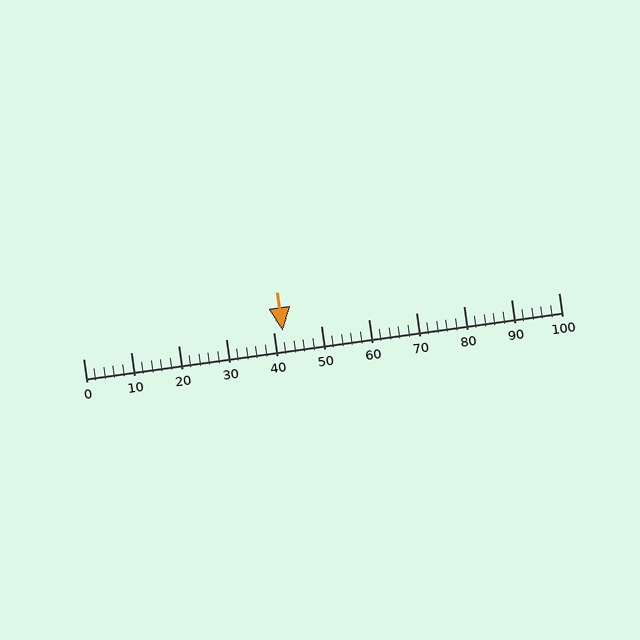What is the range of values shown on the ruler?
The ruler shows values from 0 to 100.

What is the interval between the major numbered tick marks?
The major tick marks are spaced 10 units apart.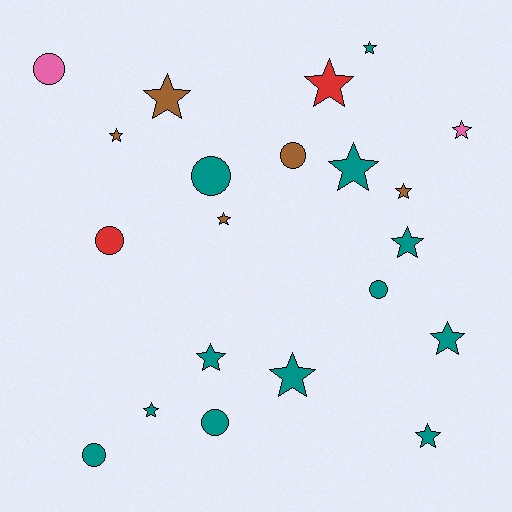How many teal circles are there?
There are 4 teal circles.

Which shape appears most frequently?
Star, with 14 objects.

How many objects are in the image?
There are 21 objects.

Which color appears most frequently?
Teal, with 12 objects.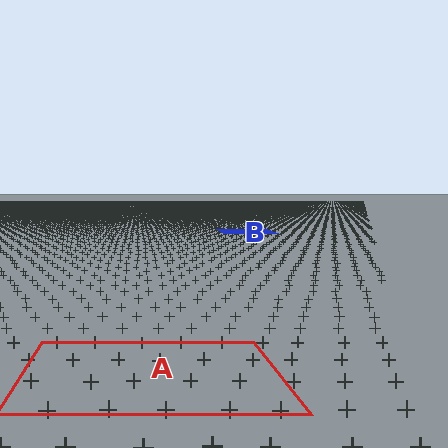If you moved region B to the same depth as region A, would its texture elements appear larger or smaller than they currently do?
They would appear larger. At a closer depth, the same texture elements are projected at a bigger on-screen size.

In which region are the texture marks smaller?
The texture marks are smaller in region B, because it is farther away.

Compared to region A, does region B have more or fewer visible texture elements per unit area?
Region B has more texture elements per unit area — they are packed more densely because it is farther away.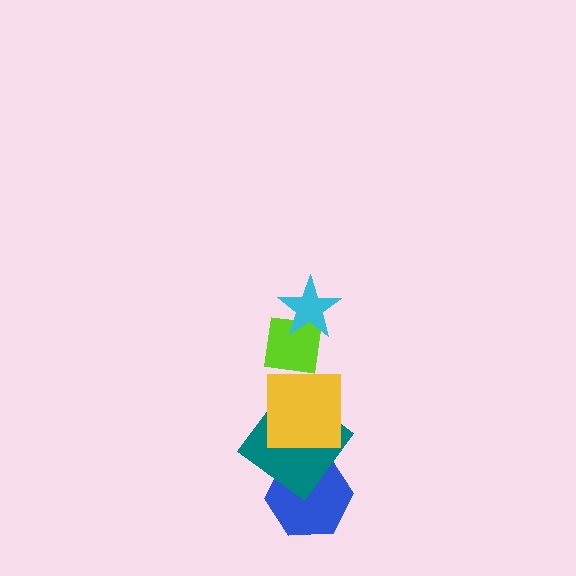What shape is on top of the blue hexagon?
The teal diamond is on top of the blue hexagon.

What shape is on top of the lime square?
The cyan star is on top of the lime square.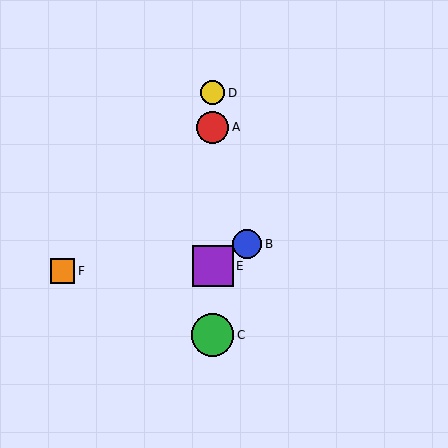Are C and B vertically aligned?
No, C is at x≈213 and B is at x≈247.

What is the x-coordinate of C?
Object C is at x≈213.